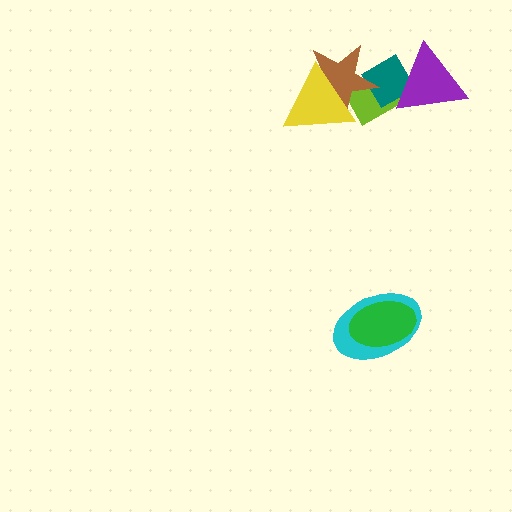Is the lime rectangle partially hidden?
Yes, it is partially covered by another shape.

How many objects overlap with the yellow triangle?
2 objects overlap with the yellow triangle.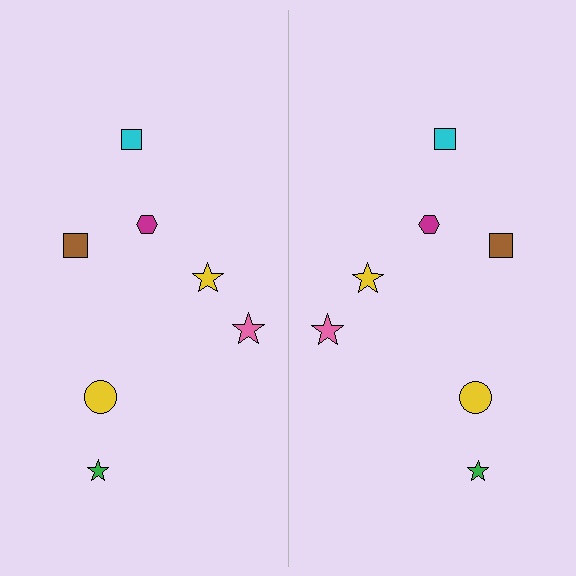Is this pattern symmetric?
Yes, this pattern has bilateral (reflection) symmetry.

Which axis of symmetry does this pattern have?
The pattern has a vertical axis of symmetry running through the center of the image.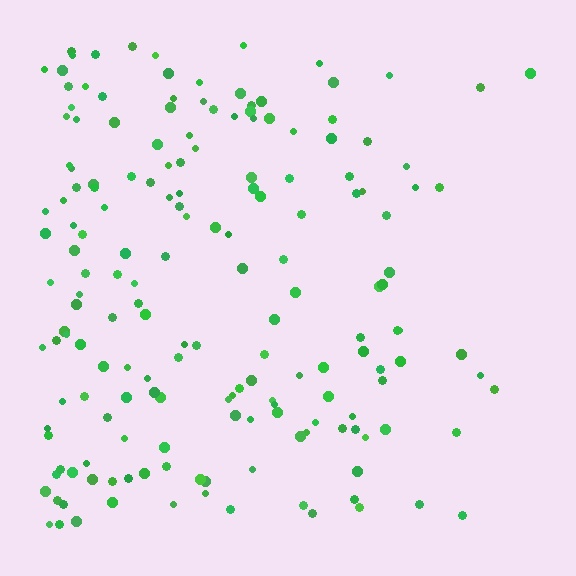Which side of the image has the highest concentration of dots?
The left.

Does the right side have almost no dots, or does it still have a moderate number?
Still a moderate number, just noticeably fewer than the left.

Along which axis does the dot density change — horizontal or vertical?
Horizontal.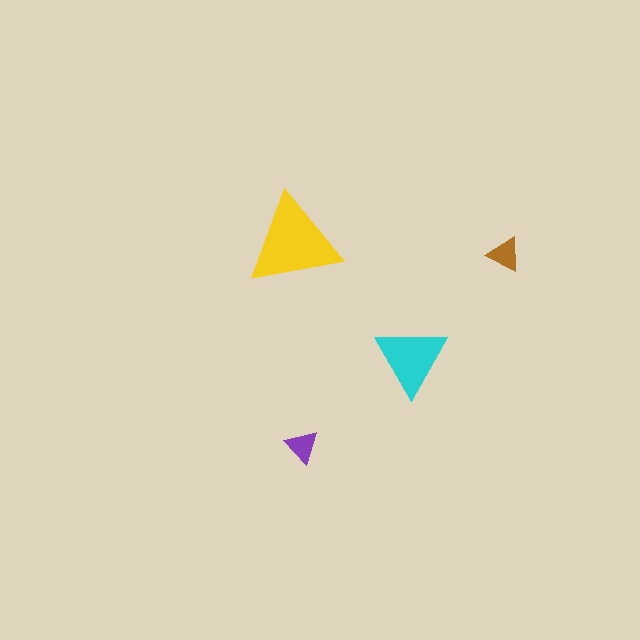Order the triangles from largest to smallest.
the yellow one, the cyan one, the brown one, the purple one.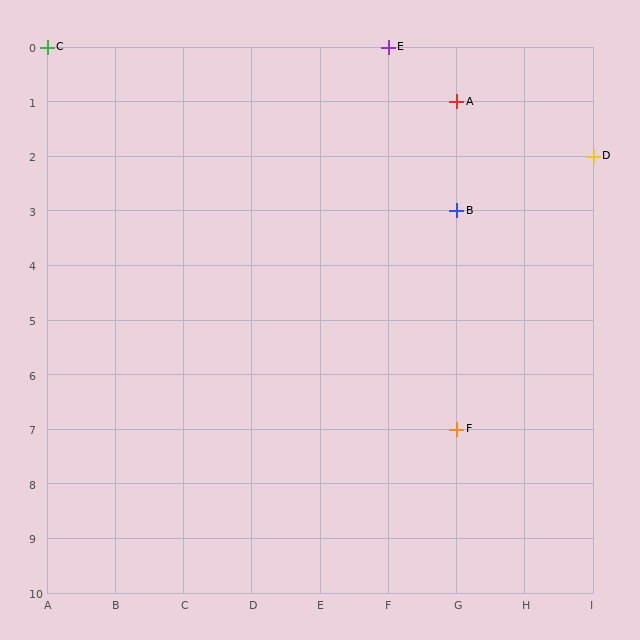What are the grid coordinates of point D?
Point D is at grid coordinates (I, 2).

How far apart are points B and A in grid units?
Points B and A are 2 rows apart.